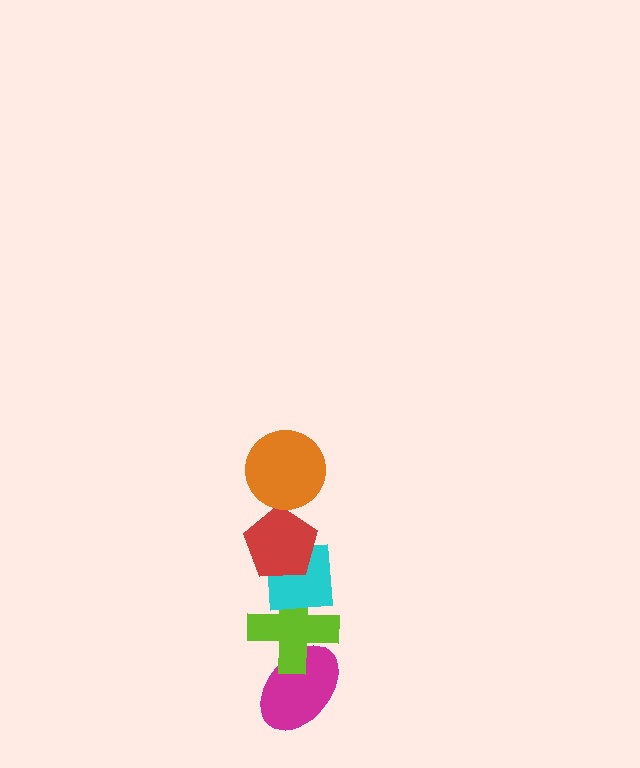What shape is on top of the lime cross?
The cyan square is on top of the lime cross.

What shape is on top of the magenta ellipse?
The lime cross is on top of the magenta ellipse.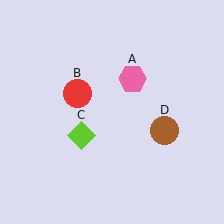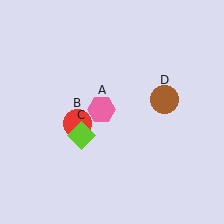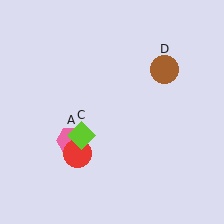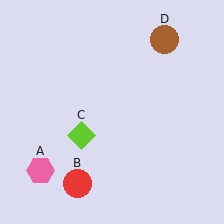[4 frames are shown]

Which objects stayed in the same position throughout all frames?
Lime diamond (object C) remained stationary.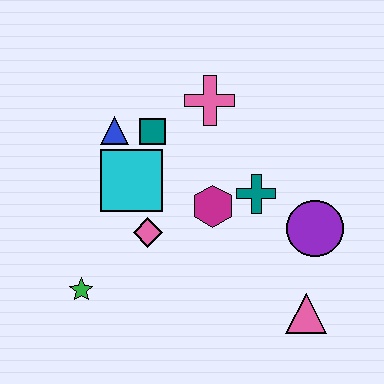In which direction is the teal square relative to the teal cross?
The teal square is to the left of the teal cross.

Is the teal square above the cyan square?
Yes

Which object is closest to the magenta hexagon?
The teal cross is closest to the magenta hexagon.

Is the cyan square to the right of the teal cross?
No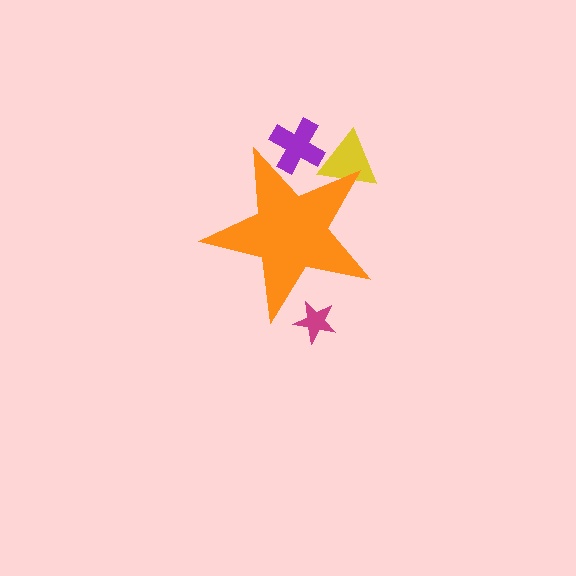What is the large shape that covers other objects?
An orange star.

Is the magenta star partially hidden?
Yes, the magenta star is partially hidden behind the orange star.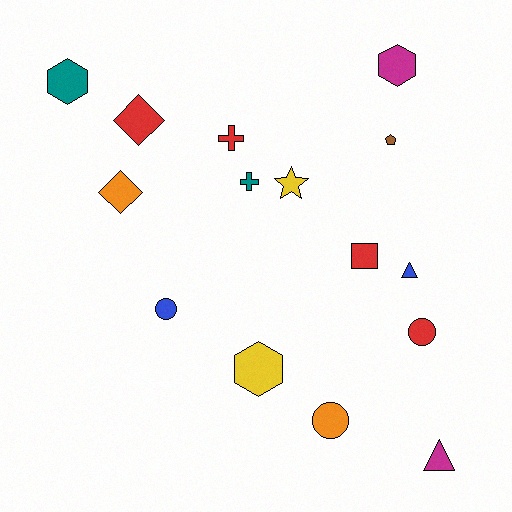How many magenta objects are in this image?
There are 2 magenta objects.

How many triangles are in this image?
There are 2 triangles.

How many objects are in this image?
There are 15 objects.